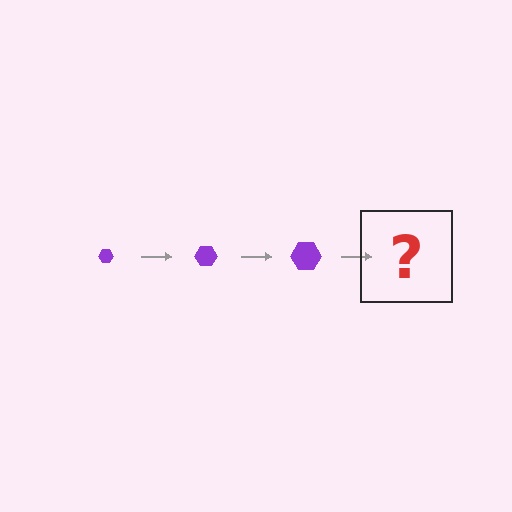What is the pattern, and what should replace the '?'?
The pattern is that the hexagon gets progressively larger each step. The '?' should be a purple hexagon, larger than the previous one.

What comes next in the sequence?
The next element should be a purple hexagon, larger than the previous one.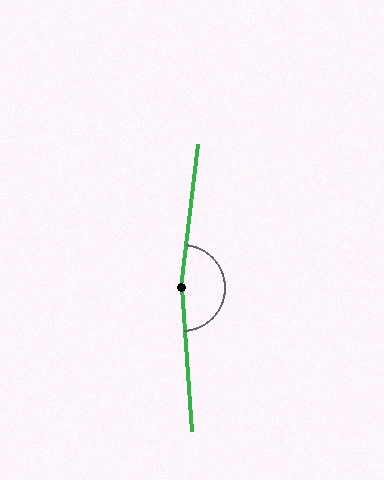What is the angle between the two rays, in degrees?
Approximately 170 degrees.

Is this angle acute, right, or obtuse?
It is obtuse.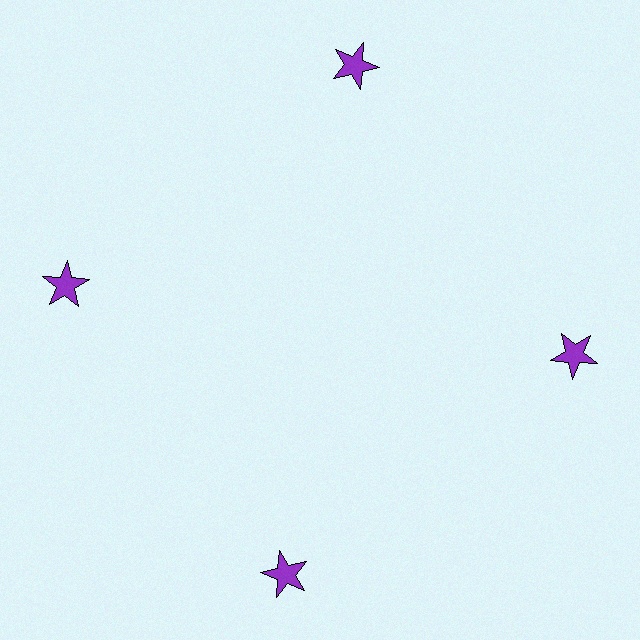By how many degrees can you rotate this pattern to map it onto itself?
The pattern maps onto itself every 90 degrees of rotation.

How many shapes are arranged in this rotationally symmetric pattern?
There are 4 shapes, arranged in 4 groups of 1.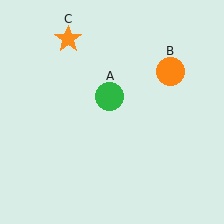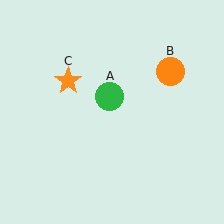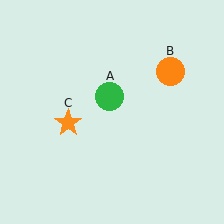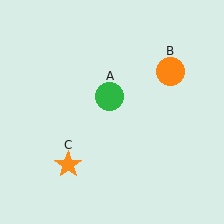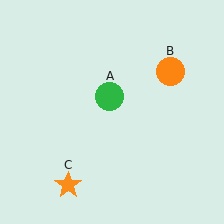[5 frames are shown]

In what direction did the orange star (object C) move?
The orange star (object C) moved down.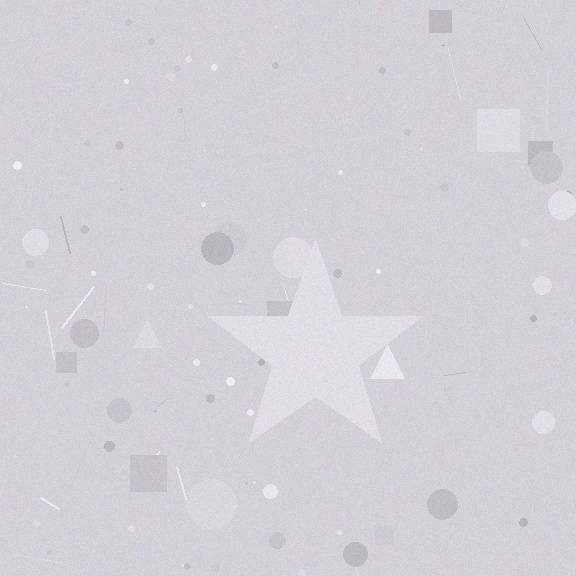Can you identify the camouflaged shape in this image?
The camouflaged shape is a star.